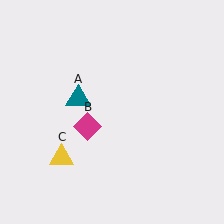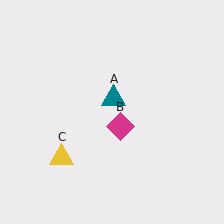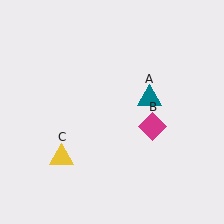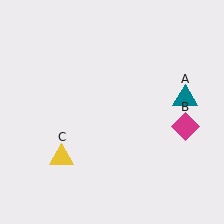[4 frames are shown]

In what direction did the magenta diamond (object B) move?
The magenta diamond (object B) moved right.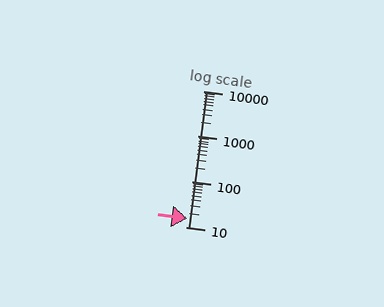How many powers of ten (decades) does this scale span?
The scale spans 3 decades, from 10 to 10000.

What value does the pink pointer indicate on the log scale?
The pointer indicates approximately 15.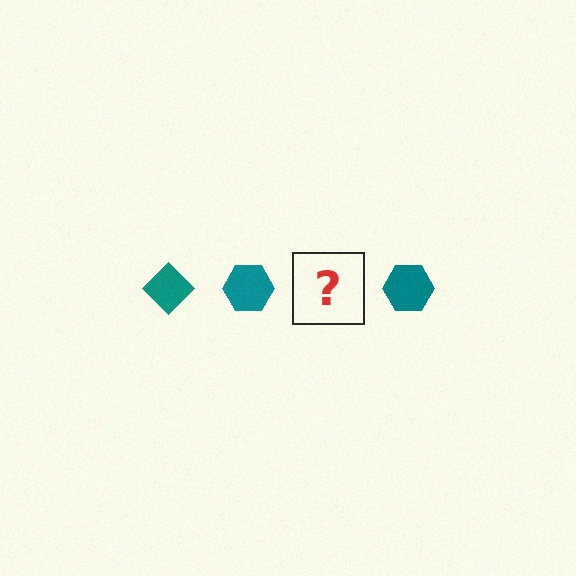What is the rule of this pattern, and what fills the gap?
The rule is that the pattern cycles through diamond, hexagon shapes in teal. The gap should be filled with a teal diamond.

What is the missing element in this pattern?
The missing element is a teal diamond.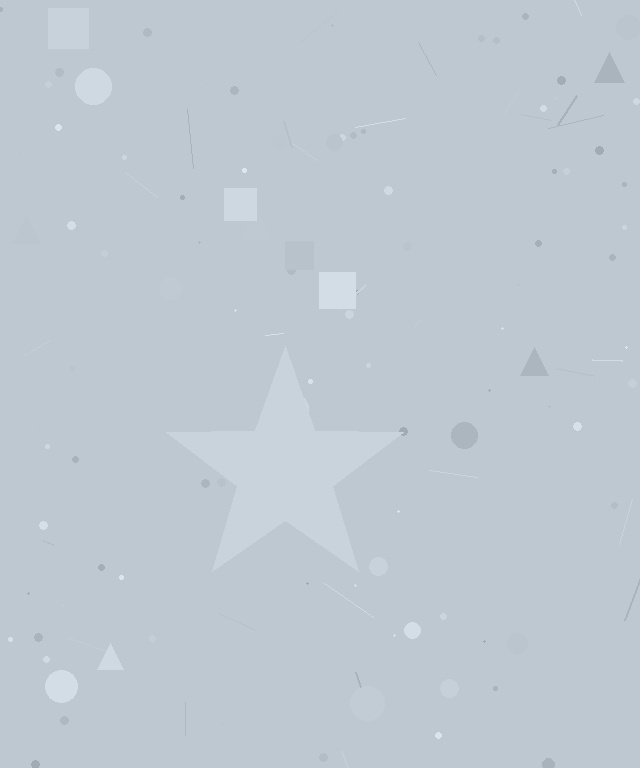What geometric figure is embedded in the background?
A star is embedded in the background.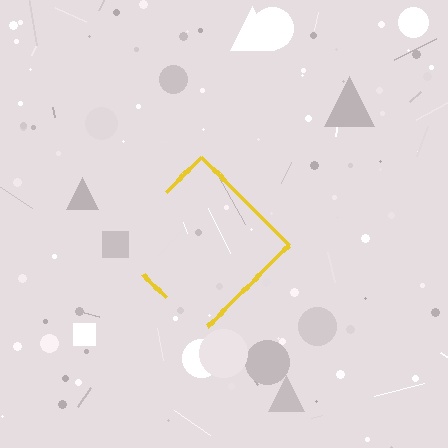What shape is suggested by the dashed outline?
The dashed outline suggests a diamond.